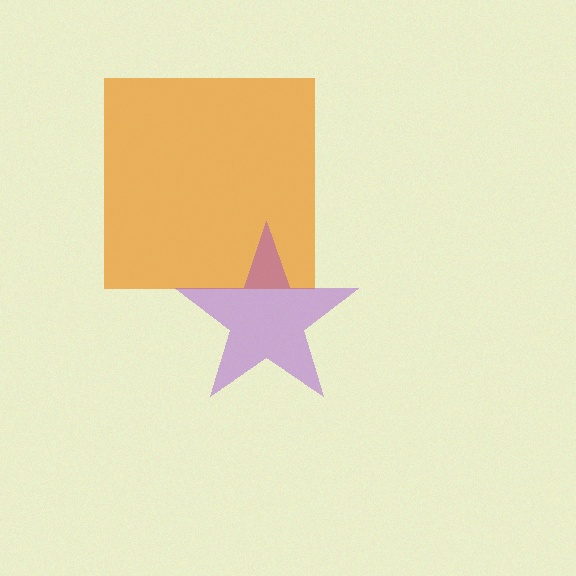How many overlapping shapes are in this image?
There are 2 overlapping shapes in the image.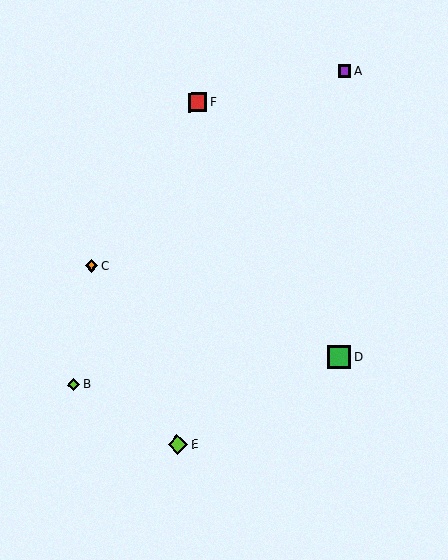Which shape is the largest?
The green square (labeled D) is the largest.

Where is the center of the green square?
The center of the green square is at (339, 357).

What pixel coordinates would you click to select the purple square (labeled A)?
Click at (344, 71) to select the purple square A.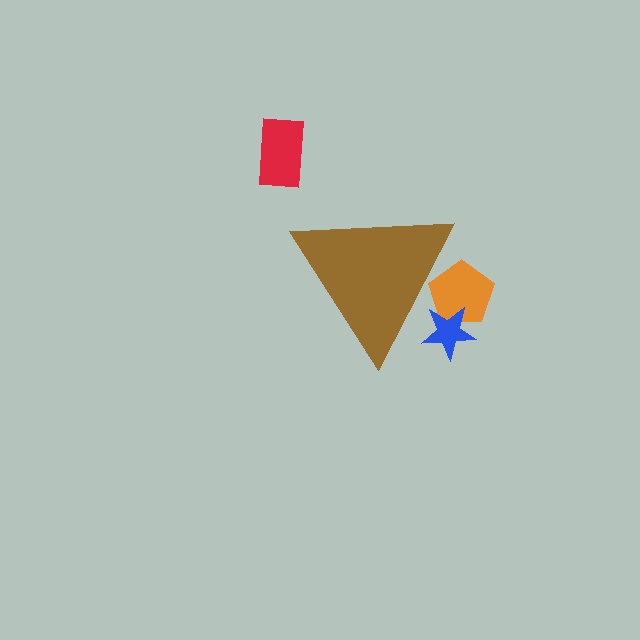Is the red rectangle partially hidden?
No, the red rectangle is fully visible.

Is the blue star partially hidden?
Yes, the blue star is partially hidden behind the brown triangle.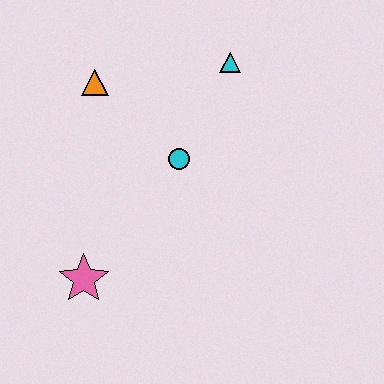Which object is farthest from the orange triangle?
The pink star is farthest from the orange triangle.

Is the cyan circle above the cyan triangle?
No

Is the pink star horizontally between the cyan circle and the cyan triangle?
No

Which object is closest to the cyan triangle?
The cyan circle is closest to the cyan triangle.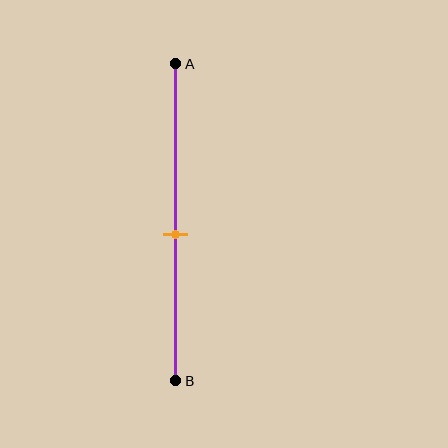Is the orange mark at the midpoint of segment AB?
No, the mark is at about 55% from A, not at the 50% midpoint.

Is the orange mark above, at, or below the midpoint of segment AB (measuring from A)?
The orange mark is below the midpoint of segment AB.